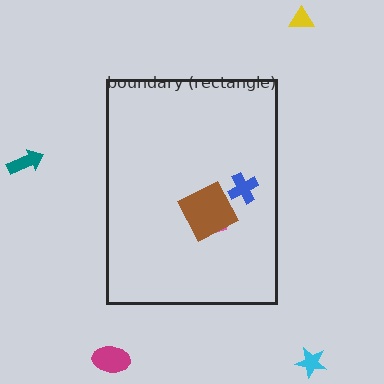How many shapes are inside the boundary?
3 inside, 4 outside.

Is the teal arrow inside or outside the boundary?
Outside.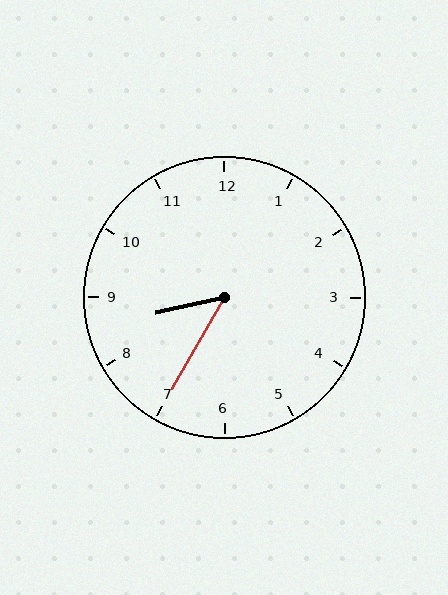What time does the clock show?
8:35.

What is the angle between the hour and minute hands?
Approximately 48 degrees.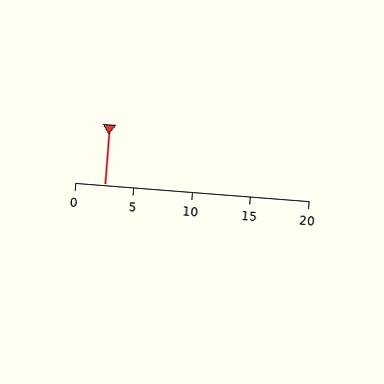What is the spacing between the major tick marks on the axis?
The major ticks are spaced 5 apart.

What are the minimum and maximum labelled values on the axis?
The axis runs from 0 to 20.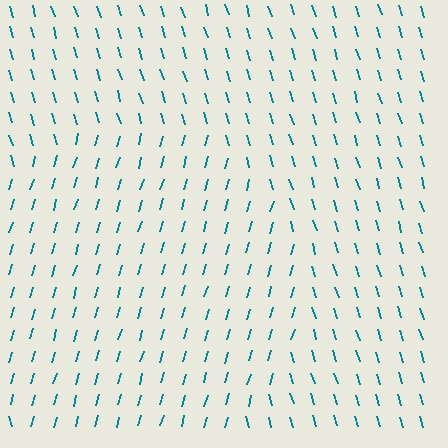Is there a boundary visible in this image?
Yes, there is a texture boundary formed by a change in line orientation.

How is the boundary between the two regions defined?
The boundary is defined purely by a change in line orientation (approximately 33 degrees difference). All lines are the same color and thickness.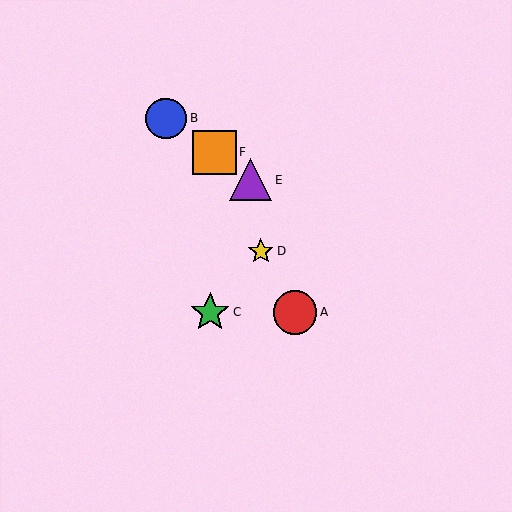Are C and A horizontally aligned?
Yes, both are at y≈313.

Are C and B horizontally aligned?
No, C is at y≈313 and B is at y≈119.